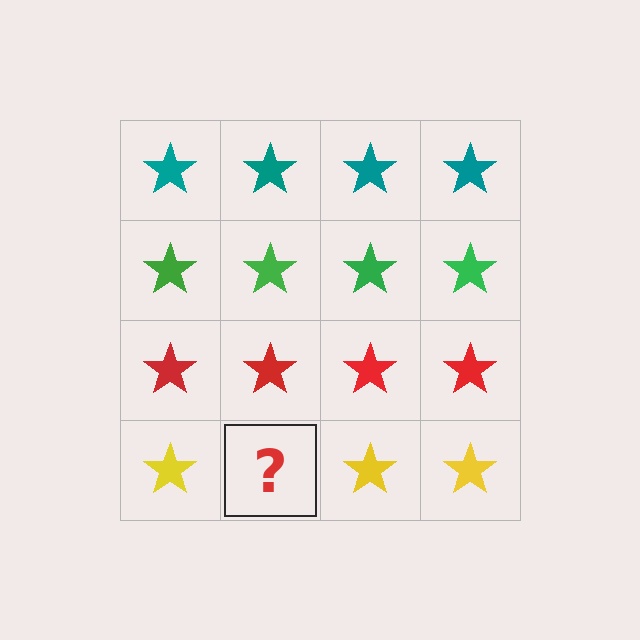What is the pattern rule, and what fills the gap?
The rule is that each row has a consistent color. The gap should be filled with a yellow star.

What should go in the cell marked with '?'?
The missing cell should contain a yellow star.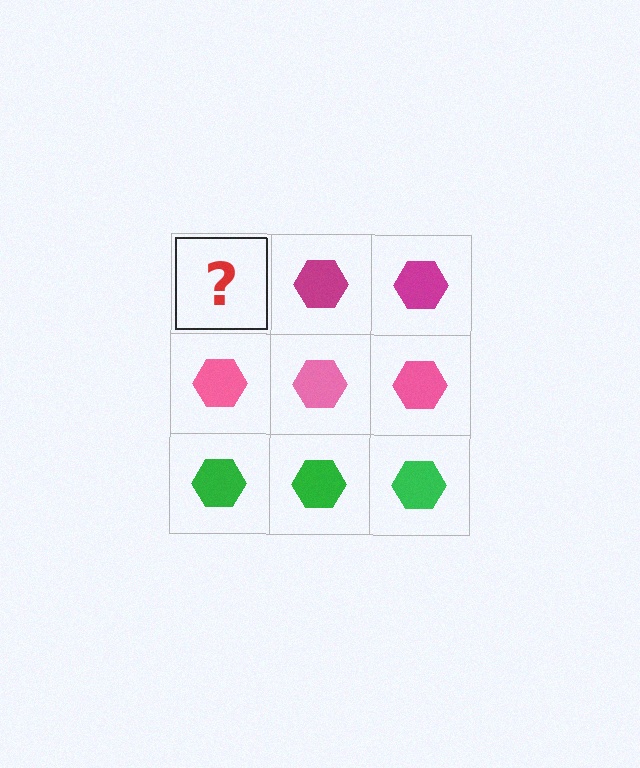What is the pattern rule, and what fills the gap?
The rule is that each row has a consistent color. The gap should be filled with a magenta hexagon.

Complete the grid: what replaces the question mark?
The question mark should be replaced with a magenta hexagon.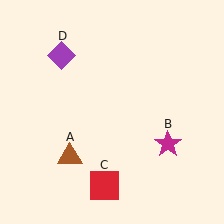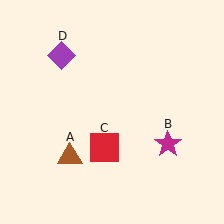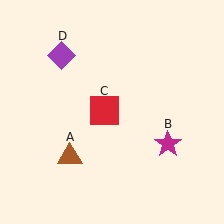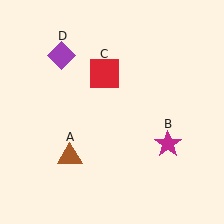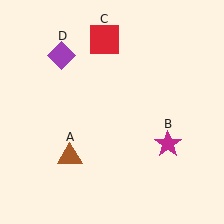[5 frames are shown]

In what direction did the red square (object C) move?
The red square (object C) moved up.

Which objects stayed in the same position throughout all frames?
Brown triangle (object A) and magenta star (object B) and purple diamond (object D) remained stationary.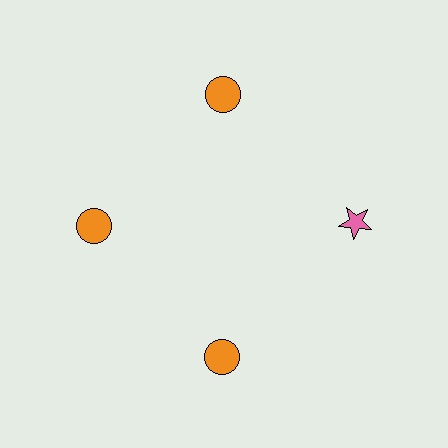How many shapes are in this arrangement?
There are 4 shapes arranged in a ring pattern.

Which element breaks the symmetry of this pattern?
The pink star at roughly the 3 o'clock position breaks the symmetry. All other shapes are orange circles.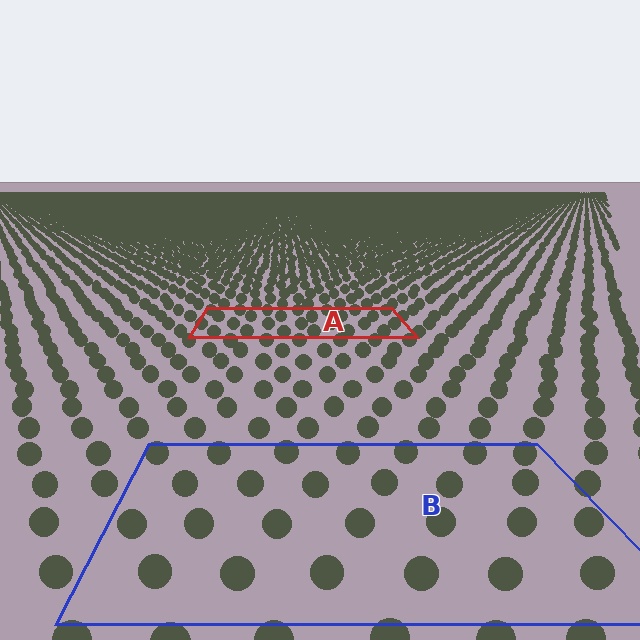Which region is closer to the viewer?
Region B is closer. The texture elements there are larger and more spread out.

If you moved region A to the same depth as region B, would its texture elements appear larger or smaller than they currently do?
They would appear larger. At a closer depth, the same texture elements are projected at a bigger on-screen size.